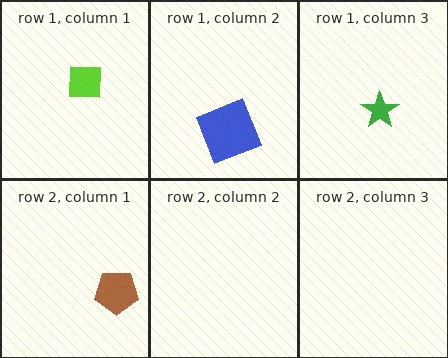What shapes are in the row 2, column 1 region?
The brown pentagon.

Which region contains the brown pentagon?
The row 2, column 1 region.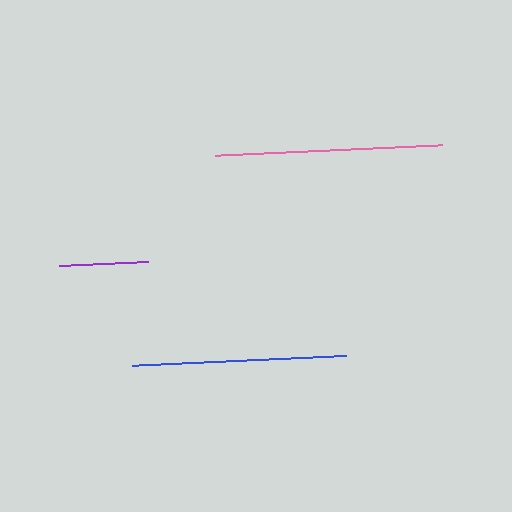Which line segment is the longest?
The pink line is the longest at approximately 226 pixels.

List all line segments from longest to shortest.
From longest to shortest: pink, blue, purple.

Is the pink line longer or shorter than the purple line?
The pink line is longer than the purple line.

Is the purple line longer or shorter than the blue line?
The blue line is longer than the purple line.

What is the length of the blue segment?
The blue segment is approximately 214 pixels long.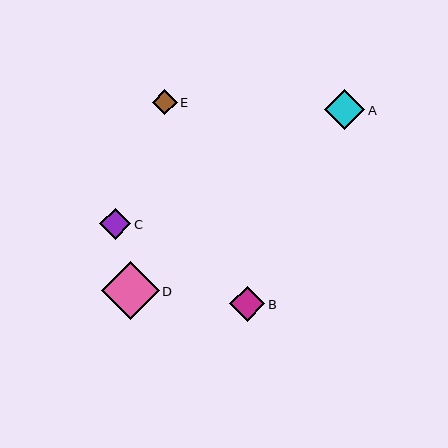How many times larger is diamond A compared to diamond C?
Diamond A is approximately 1.3 times the size of diamond C.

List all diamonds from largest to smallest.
From largest to smallest: D, A, B, C, E.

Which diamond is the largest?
Diamond D is the largest with a size of approximately 58 pixels.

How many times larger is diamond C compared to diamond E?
Diamond C is approximately 1.3 times the size of diamond E.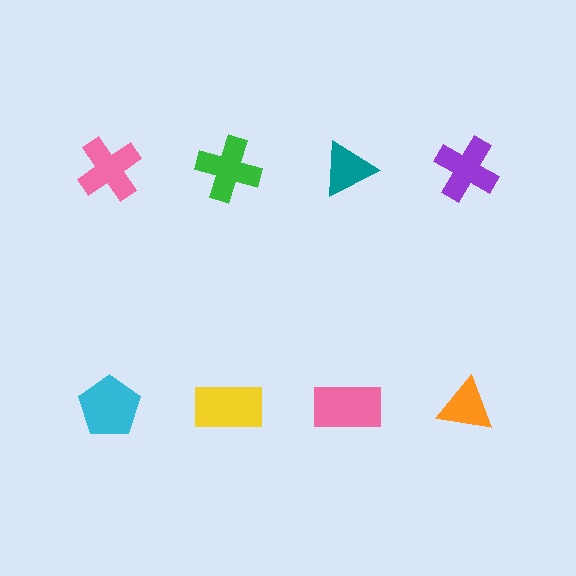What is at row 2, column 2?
A yellow rectangle.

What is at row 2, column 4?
An orange triangle.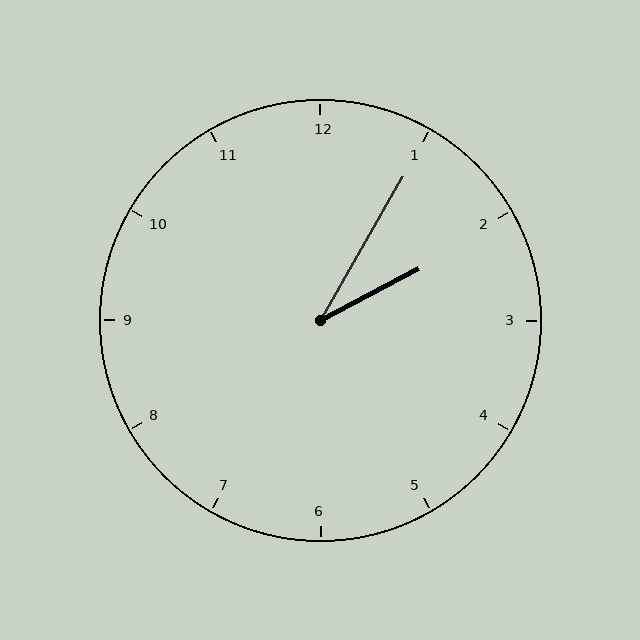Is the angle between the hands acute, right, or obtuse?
It is acute.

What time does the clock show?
2:05.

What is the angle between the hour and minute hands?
Approximately 32 degrees.